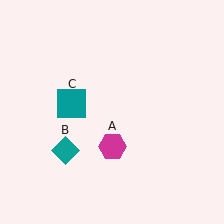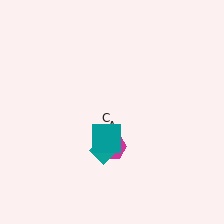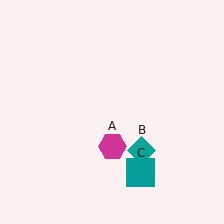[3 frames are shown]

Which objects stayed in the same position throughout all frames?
Magenta hexagon (object A) remained stationary.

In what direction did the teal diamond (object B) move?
The teal diamond (object B) moved right.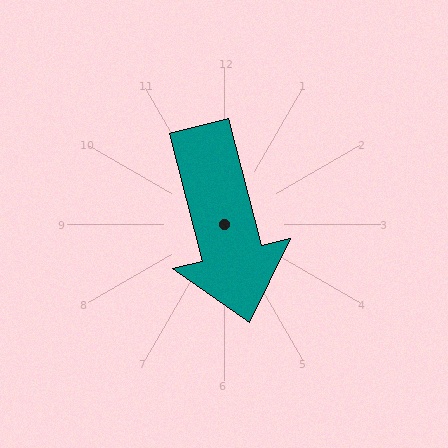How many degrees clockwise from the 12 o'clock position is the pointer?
Approximately 166 degrees.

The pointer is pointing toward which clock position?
Roughly 6 o'clock.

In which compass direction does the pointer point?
South.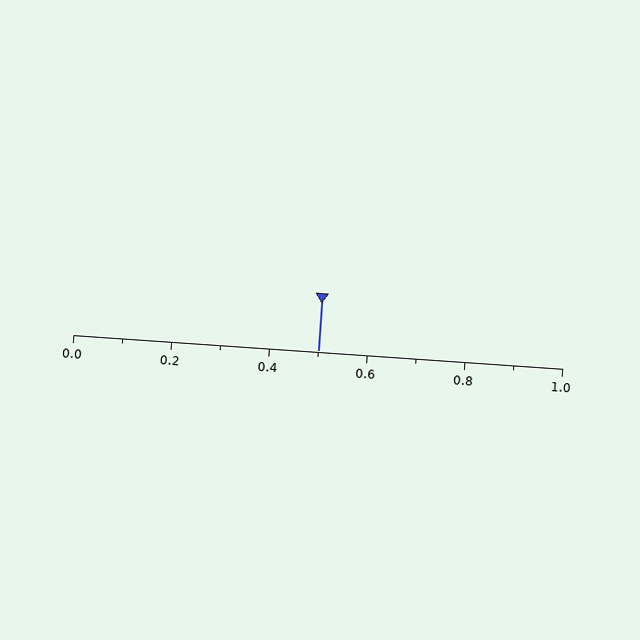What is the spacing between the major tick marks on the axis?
The major ticks are spaced 0.2 apart.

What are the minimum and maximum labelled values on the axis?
The axis runs from 0.0 to 1.0.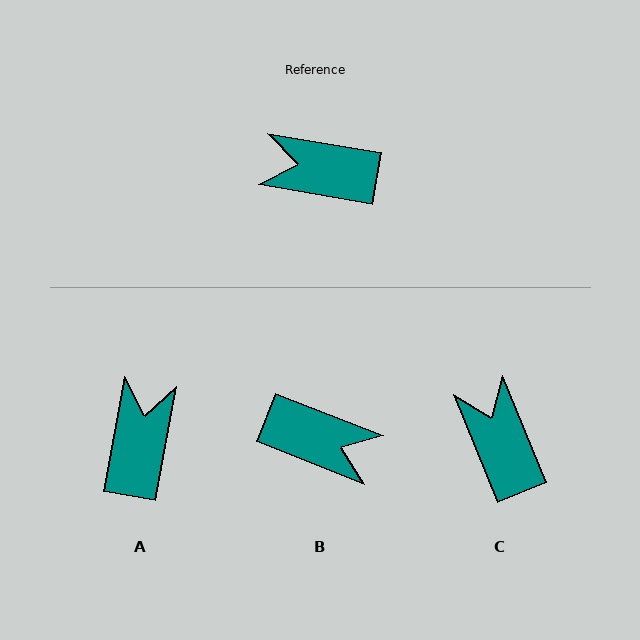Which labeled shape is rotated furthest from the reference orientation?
B, about 168 degrees away.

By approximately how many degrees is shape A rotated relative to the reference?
Approximately 91 degrees clockwise.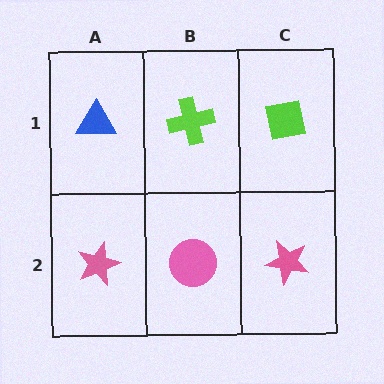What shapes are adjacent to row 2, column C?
A lime square (row 1, column C), a pink circle (row 2, column B).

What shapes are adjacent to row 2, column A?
A blue triangle (row 1, column A), a pink circle (row 2, column B).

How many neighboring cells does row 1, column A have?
2.